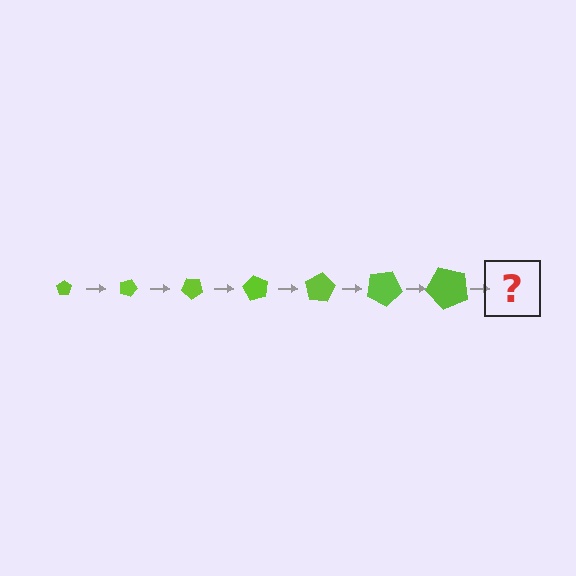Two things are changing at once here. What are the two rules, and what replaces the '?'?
The two rules are that the pentagon grows larger each step and it rotates 20 degrees each step. The '?' should be a pentagon, larger than the previous one and rotated 140 degrees from the start.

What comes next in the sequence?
The next element should be a pentagon, larger than the previous one and rotated 140 degrees from the start.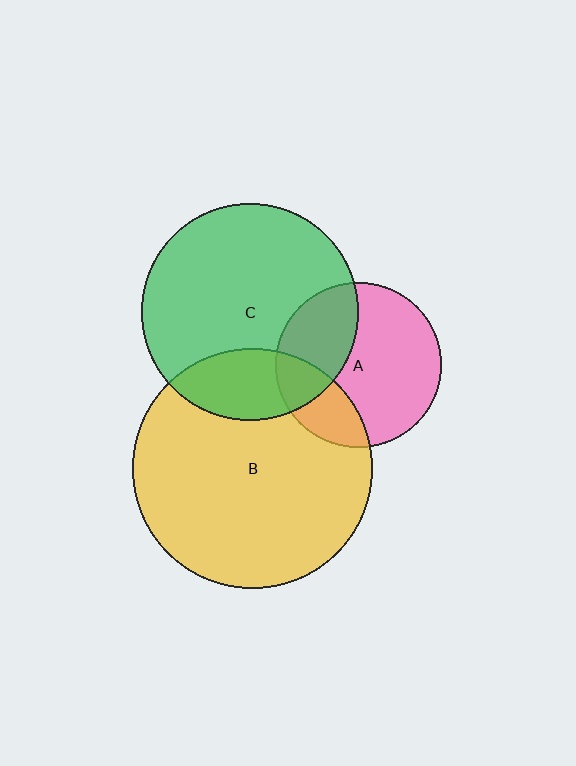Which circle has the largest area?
Circle B (yellow).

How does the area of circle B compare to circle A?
Approximately 2.1 times.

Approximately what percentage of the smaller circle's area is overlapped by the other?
Approximately 35%.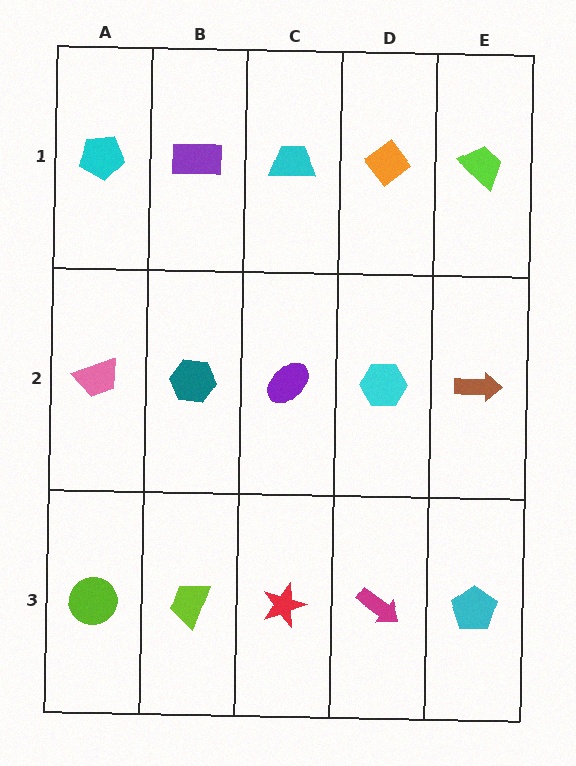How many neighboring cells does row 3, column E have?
2.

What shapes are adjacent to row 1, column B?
A teal hexagon (row 2, column B), a cyan pentagon (row 1, column A), a cyan trapezoid (row 1, column C).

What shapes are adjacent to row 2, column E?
A lime trapezoid (row 1, column E), a cyan pentagon (row 3, column E), a cyan hexagon (row 2, column D).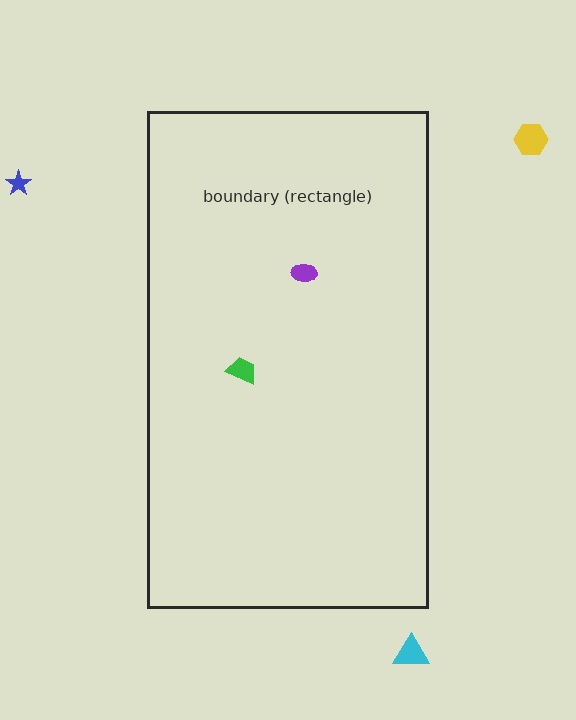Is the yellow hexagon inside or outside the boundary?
Outside.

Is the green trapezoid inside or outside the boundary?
Inside.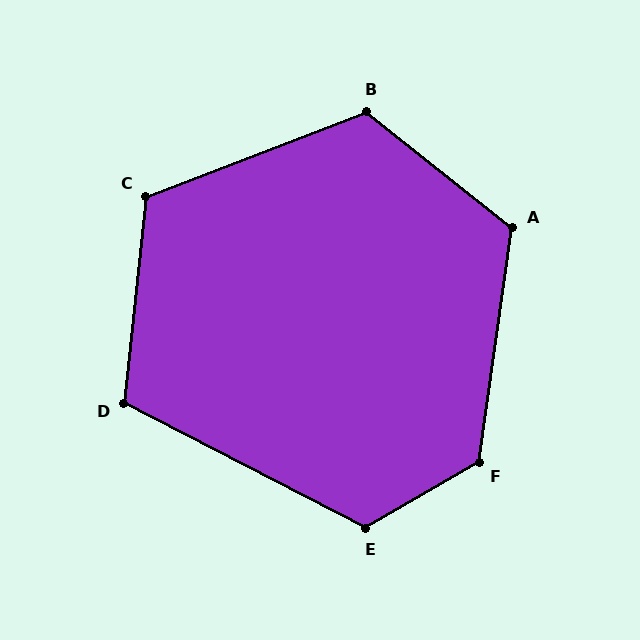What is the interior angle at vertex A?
Approximately 120 degrees (obtuse).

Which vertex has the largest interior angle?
F, at approximately 128 degrees.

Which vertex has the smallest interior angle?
D, at approximately 111 degrees.